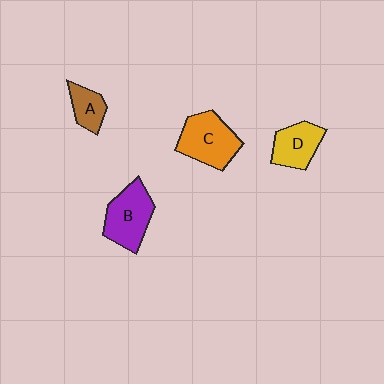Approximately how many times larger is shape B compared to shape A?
Approximately 1.9 times.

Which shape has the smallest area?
Shape A (brown).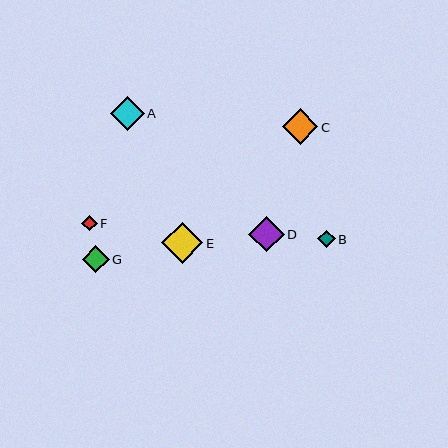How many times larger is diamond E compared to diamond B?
Diamond E is approximately 2.4 times the size of diamond B.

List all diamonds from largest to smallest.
From largest to smallest: E, D, C, A, G, B, F.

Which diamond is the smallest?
Diamond F is the smallest with a size of approximately 15 pixels.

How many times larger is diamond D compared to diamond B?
Diamond D is approximately 2.0 times the size of diamond B.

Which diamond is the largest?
Diamond E is the largest with a size of approximately 41 pixels.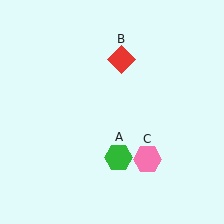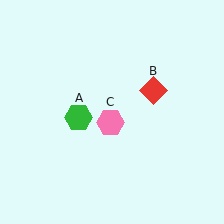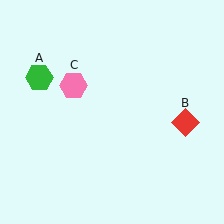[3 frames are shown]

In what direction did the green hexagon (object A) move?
The green hexagon (object A) moved up and to the left.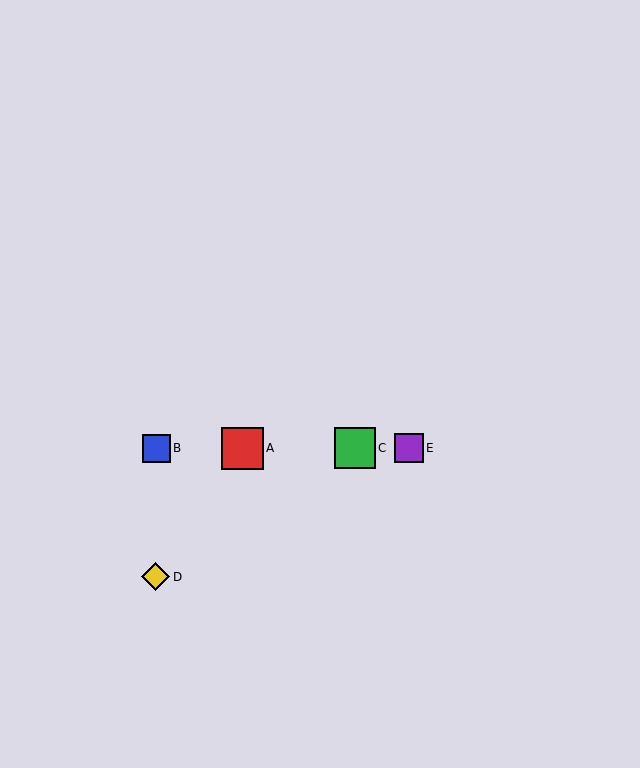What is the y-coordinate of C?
Object C is at y≈448.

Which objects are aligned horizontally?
Objects A, B, C, E are aligned horizontally.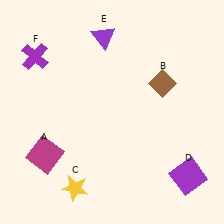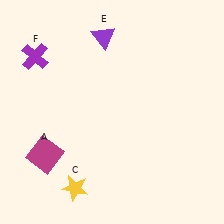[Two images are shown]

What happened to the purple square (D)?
The purple square (D) was removed in Image 2. It was in the bottom-right area of Image 1.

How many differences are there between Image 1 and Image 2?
There are 2 differences between the two images.